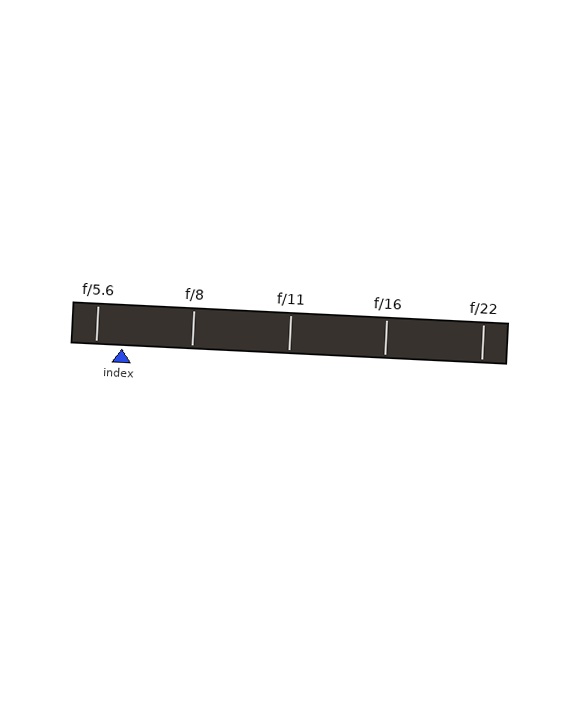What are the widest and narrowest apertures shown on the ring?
The widest aperture shown is f/5.6 and the narrowest is f/22.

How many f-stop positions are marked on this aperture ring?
There are 5 f-stop positions marked.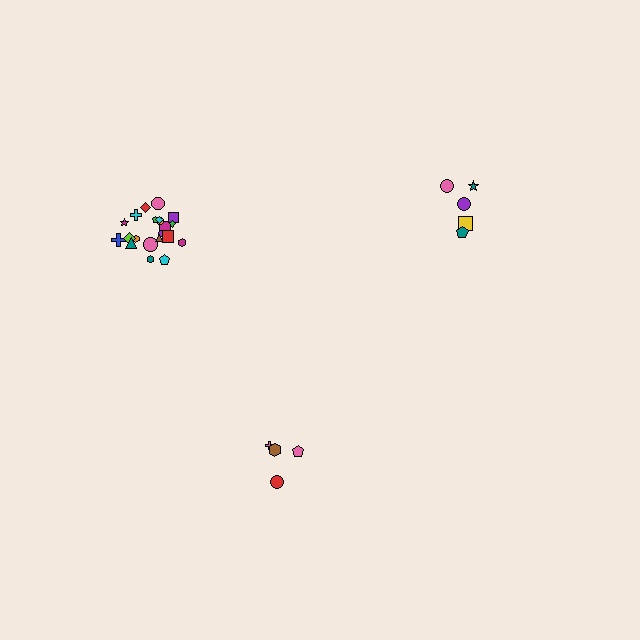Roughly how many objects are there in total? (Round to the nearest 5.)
Roughly 30 objects in total.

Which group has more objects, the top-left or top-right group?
The top-left group.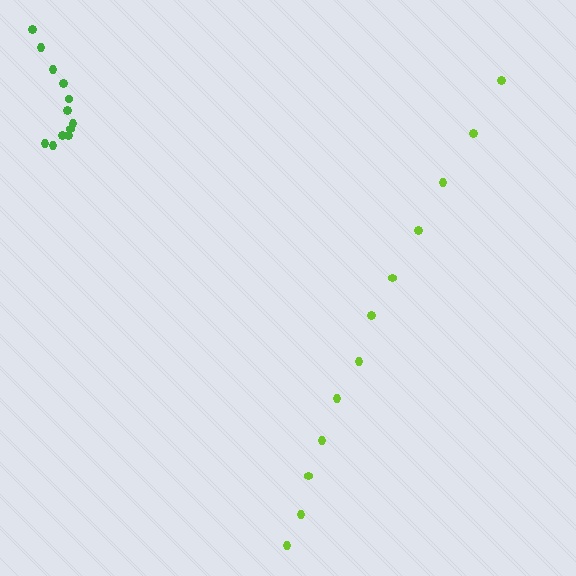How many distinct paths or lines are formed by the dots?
There are 2 distinct paths.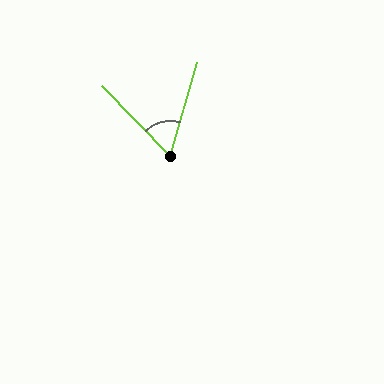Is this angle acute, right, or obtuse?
It is acute.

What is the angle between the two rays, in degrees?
Approximately 60 degrees.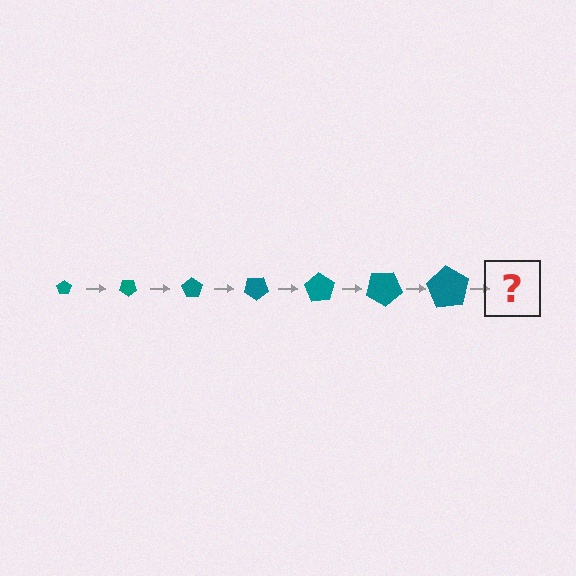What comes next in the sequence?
The next element should be a pentagon, larger than the previous one and rotated 245 degrees from the start.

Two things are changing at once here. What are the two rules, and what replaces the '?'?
The two rules are that the pentagon grows larger each step and it rotates 35 degrees each step. The '?' should be a pentagon, larger than the previous one and rotated 245 degrees from the start.